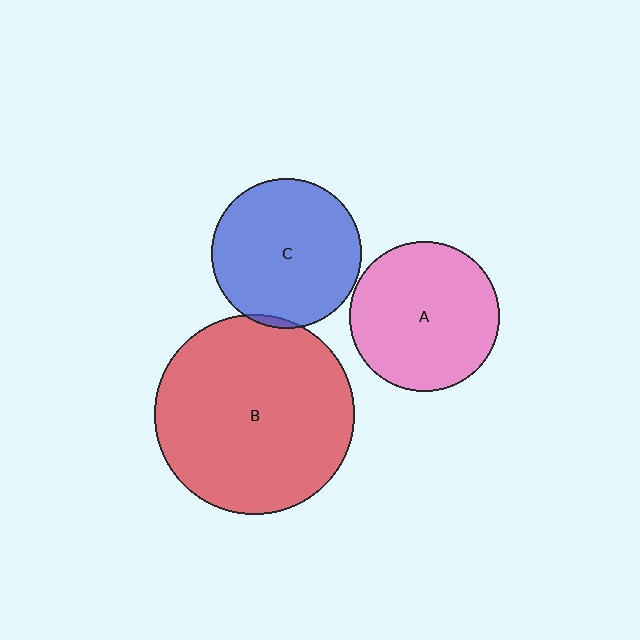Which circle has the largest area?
Circle B (red).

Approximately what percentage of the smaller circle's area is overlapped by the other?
Approximately 5%.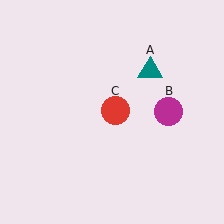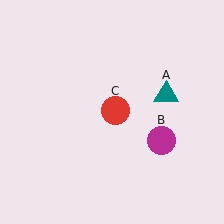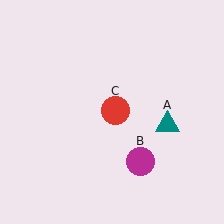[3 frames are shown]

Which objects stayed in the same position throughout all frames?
Red circle (object C) remained stationary.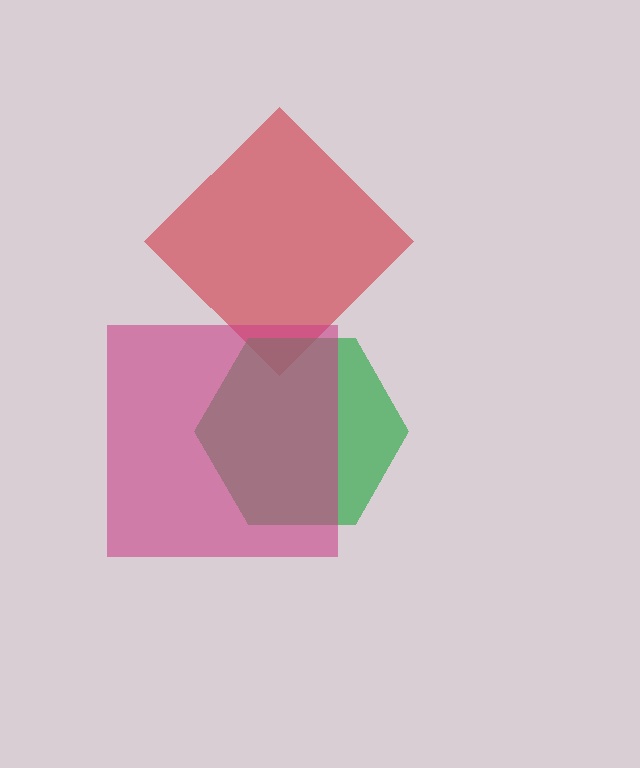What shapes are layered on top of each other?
The layered shapes are: a red diamond, a green hexagon, a magenta square.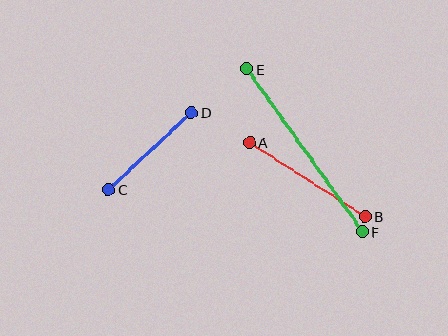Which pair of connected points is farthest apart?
Points E and F are farthest apart.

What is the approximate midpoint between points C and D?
The midpoint is at approximately (150, 151) pixels.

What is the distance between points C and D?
The distance is approximately 113 pixels.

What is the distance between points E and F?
The distance is approximately 200 pixels.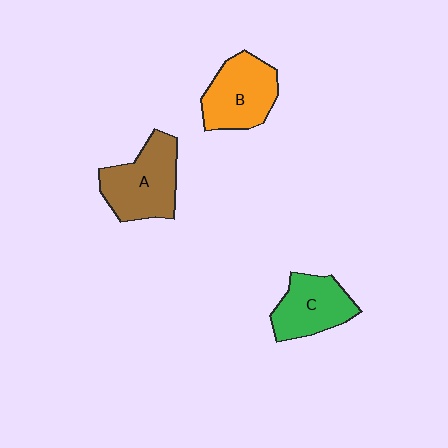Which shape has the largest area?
Shape A (brown).